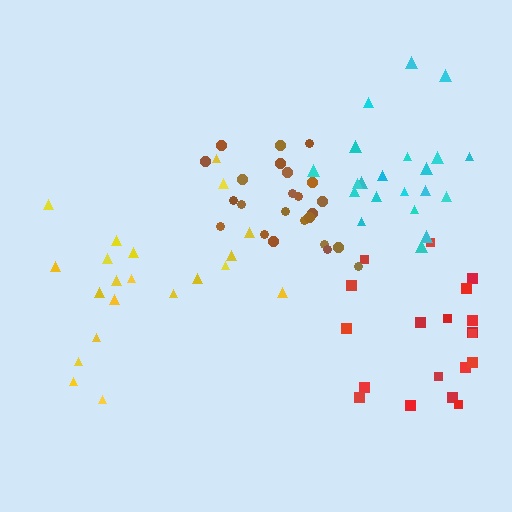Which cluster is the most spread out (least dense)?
Red.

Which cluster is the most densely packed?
Cyan.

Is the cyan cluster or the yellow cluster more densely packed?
Cyan.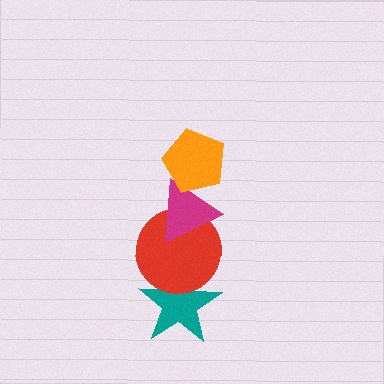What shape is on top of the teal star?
The red circle is on top of the teal star.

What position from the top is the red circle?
The red circle is 3rd from the top.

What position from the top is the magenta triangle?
The magenta triangle is 2nd from the top.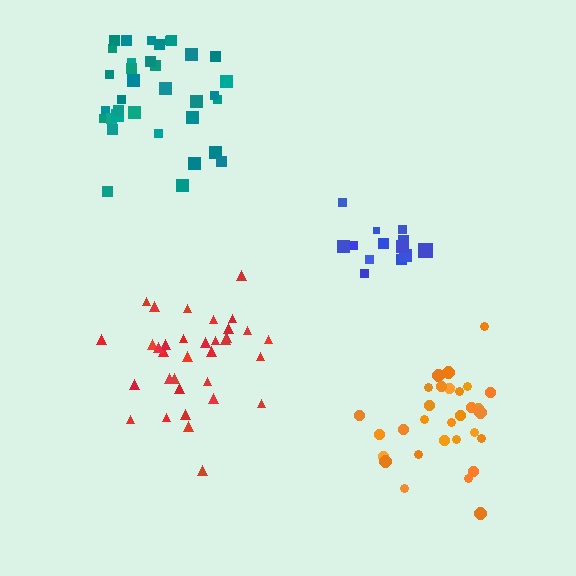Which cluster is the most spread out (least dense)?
Teal.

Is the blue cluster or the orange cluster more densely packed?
Blue.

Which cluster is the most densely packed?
Blue.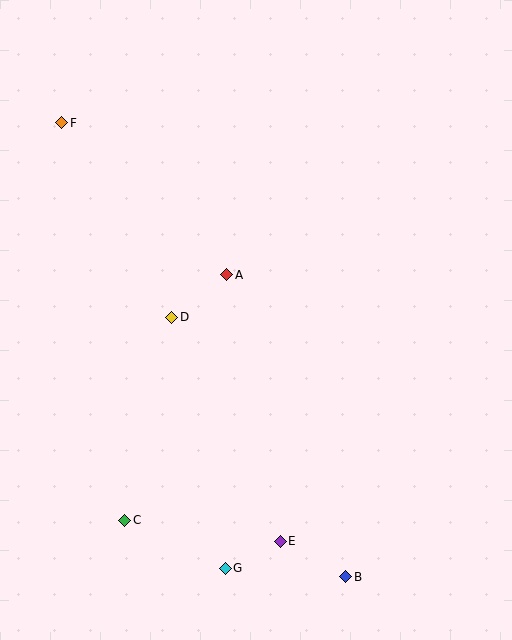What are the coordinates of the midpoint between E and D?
The midpoint between E and D is at (226, 429).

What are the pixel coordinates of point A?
Point A is at (227, 275).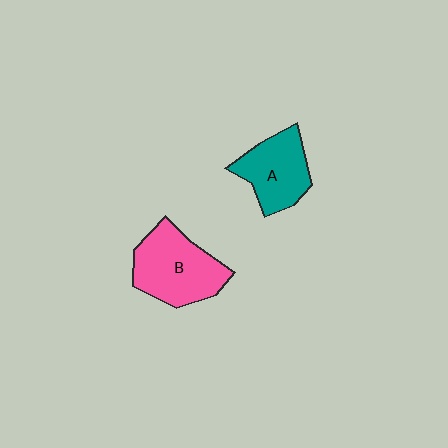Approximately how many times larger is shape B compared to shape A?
Approximately 1.3 times.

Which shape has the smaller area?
Shape A (teal).